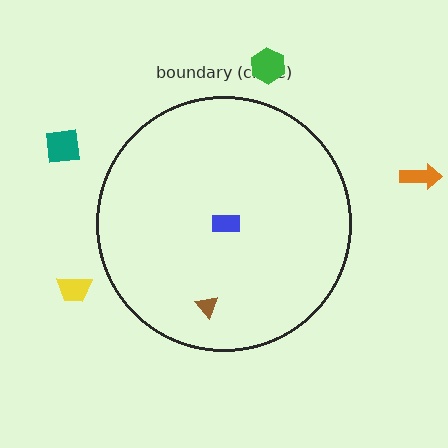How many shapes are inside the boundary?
2 inside, 4 outside.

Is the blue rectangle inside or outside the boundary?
Inside.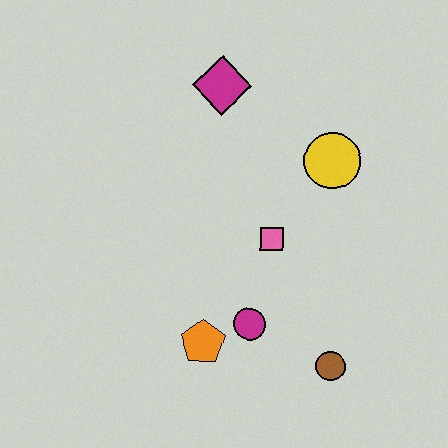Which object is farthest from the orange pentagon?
The magenta diamond is farthest from the orange pentagon.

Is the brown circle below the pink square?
Yes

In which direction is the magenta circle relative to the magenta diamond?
The magenta circle is below the magenta diamond.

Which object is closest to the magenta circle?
The orange pentagon is closest to the magenta circle.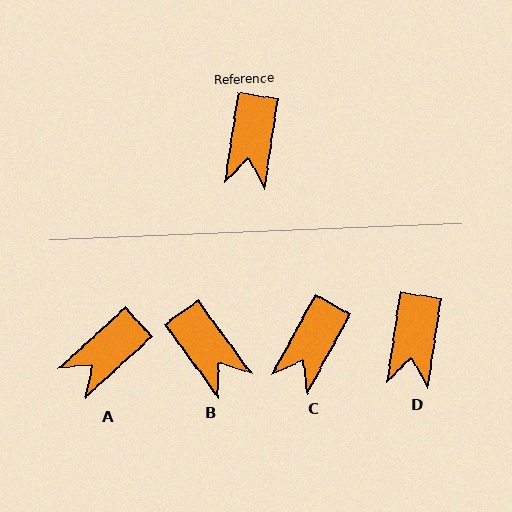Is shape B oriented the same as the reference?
No, it is off by about 44 degrees.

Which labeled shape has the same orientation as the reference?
D.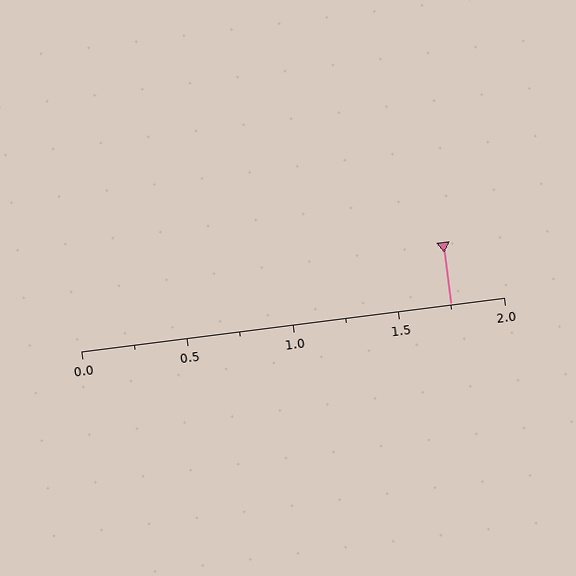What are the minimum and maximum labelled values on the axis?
The axis runs from 0.0 to 2.0.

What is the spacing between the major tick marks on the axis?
The major ticks are spaced 0.5 apart.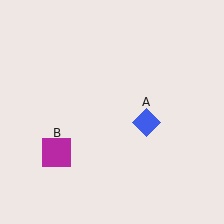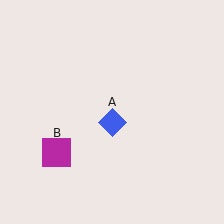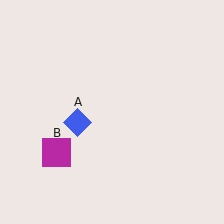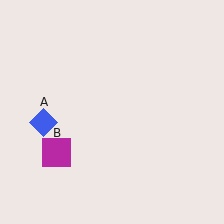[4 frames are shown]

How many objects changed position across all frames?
1 object changed position: blue diamond (object A).